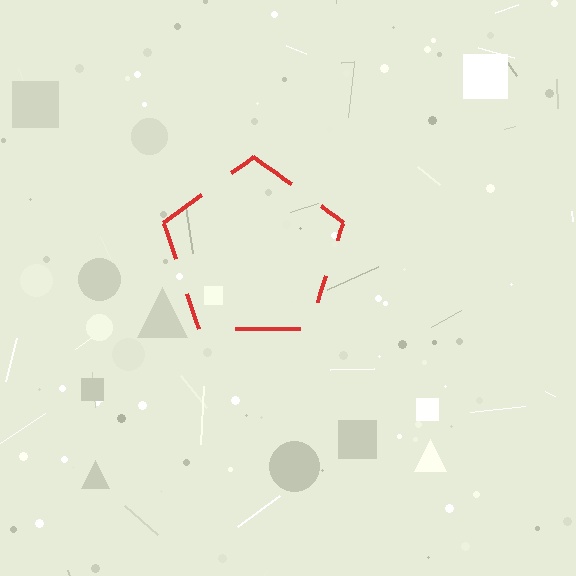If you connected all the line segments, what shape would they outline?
They would outline a pentagon.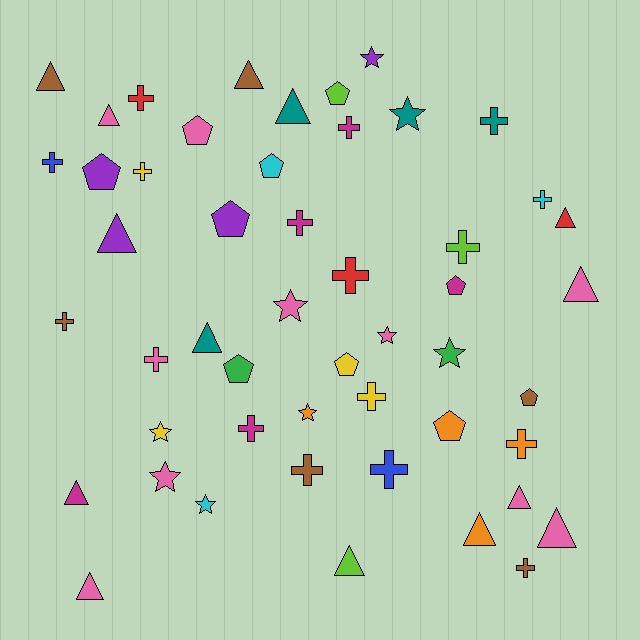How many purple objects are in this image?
There are 4 purple objects.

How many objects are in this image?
There are 50 objects.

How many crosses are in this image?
There are 17 crosses.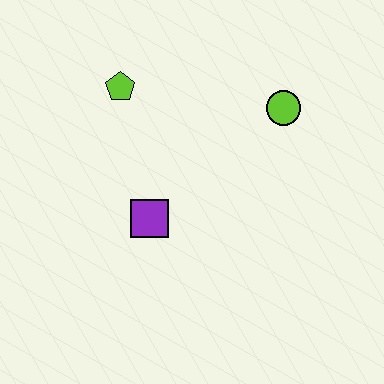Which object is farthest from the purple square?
The lime circle is farthest from the purple square.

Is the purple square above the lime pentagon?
No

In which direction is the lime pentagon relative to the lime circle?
The lime pentagon is to the left of the lime circle.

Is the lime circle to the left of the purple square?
No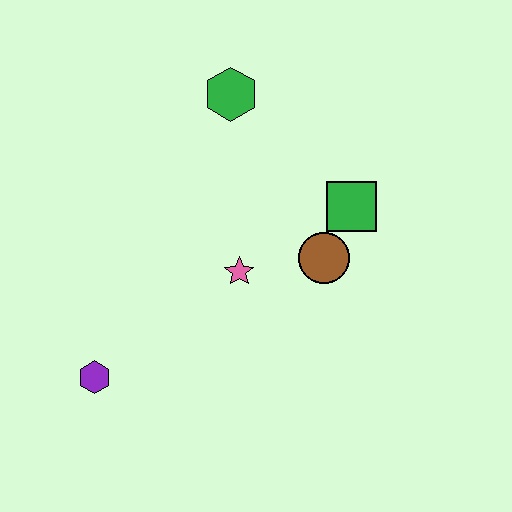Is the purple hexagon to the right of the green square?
No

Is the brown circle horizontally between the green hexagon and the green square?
Yes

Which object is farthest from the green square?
The purple hexagon is farthest from the green square.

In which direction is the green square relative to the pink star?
The green square is to the right of the pink star.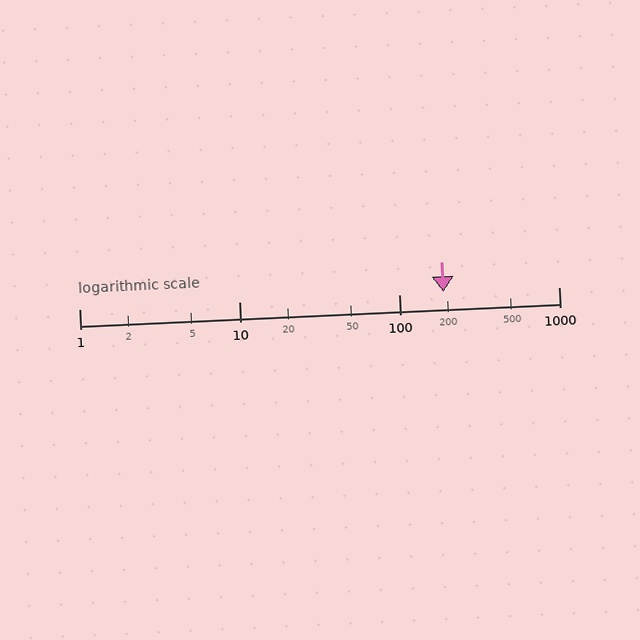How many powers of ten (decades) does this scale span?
The scale spans 3 decades, from 1 to 1000.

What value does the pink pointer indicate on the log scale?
The pointer indicates approximately 190.